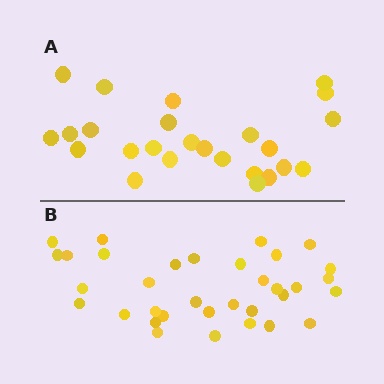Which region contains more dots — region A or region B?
Region B (the bottom region) has more dots.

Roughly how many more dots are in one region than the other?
Region B has roughly 8 or so more dots than region A.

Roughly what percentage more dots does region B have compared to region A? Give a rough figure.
About 35% more.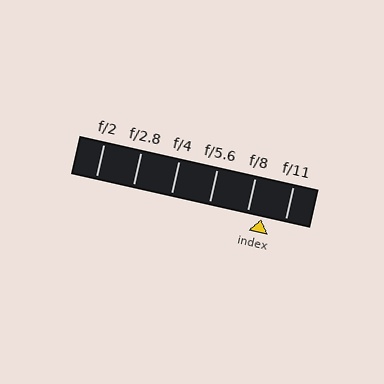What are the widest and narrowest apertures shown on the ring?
The widest aperture shown is f/2 and the narrowest is f/11.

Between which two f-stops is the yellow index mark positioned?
The index mark is between f/8 and f/11.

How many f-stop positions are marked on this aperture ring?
There are 6 f-stop positions marked.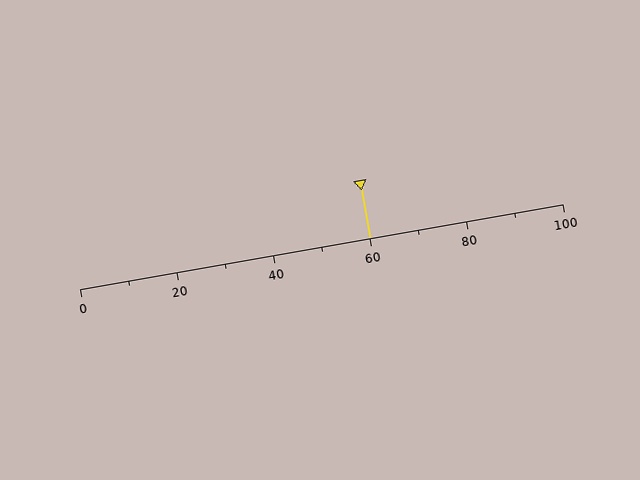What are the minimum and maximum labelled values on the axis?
The axis runs from 0 to 100.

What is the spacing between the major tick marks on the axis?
The major ticks are spaced 20 apart.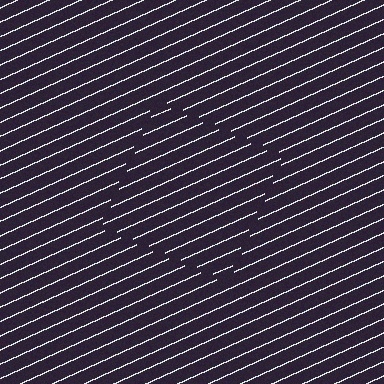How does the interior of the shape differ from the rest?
The interior of the shape contains the same grating, shifted by half a period — the contour is defined by the phase discontinuity where line-ends from the inner and outer gratings abut.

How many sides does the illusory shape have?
4 sides — the line-ends trace a square.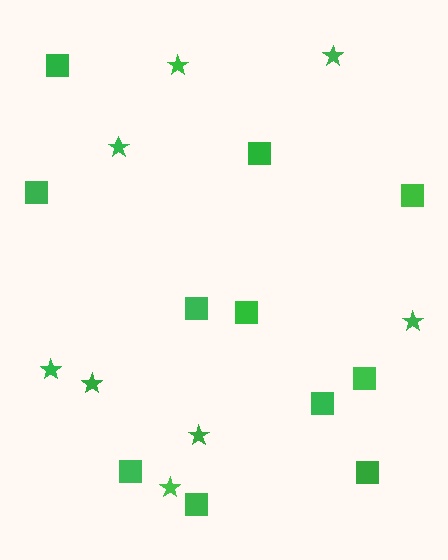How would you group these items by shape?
There are 2 groups: one group of stars (8) and one group of squares (11).